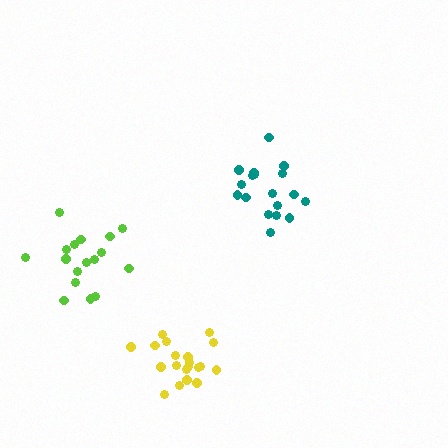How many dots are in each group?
Group 1: 18 dots, Group 2: 17 dots, Group 3: 20 dots (55 total).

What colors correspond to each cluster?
The clusters are colored: teal, lime, yellow.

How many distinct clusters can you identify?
There are 3 distinct clusters.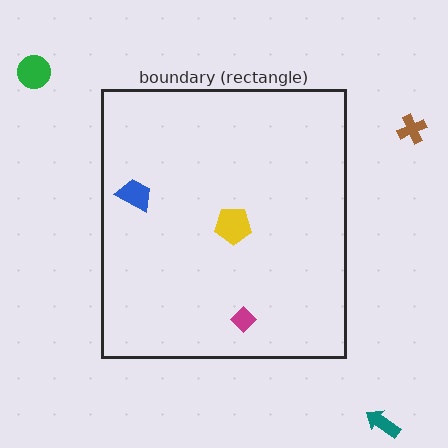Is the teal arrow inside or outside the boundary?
Outside.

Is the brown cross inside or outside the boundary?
Outside.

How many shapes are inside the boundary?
3 inside, 3 outside.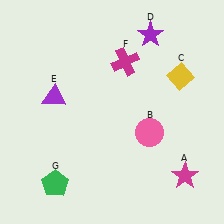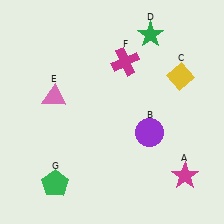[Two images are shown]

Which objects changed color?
B changed from pink to purple. D changed from purple to green. E changed from purple to pink.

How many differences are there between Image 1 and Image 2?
There are 3 differences between the two images.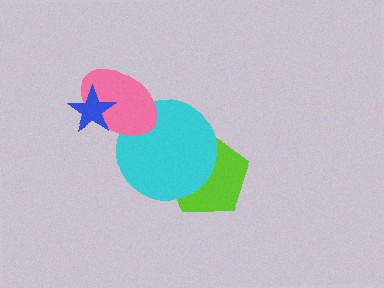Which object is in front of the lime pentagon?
The cyan circle is in front of the lime pentagon.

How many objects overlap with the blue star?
1 object overlaps with the blue star.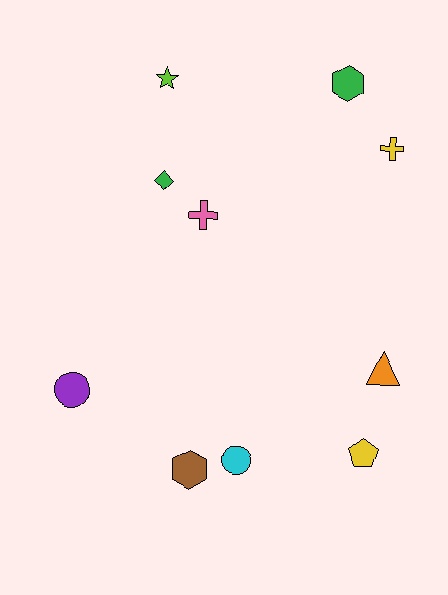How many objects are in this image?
There are 10 objects.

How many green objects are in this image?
There are 2 green objects.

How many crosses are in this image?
There are 2 crosses.